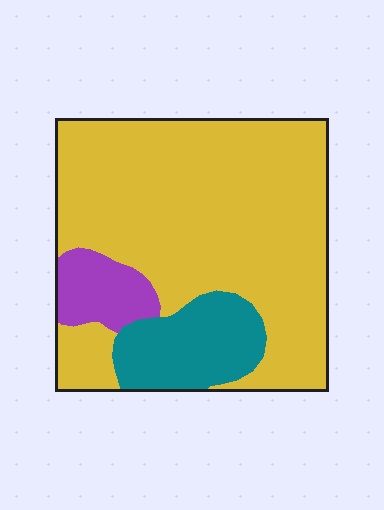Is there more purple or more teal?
Teal.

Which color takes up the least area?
Purple, at roughly 10%.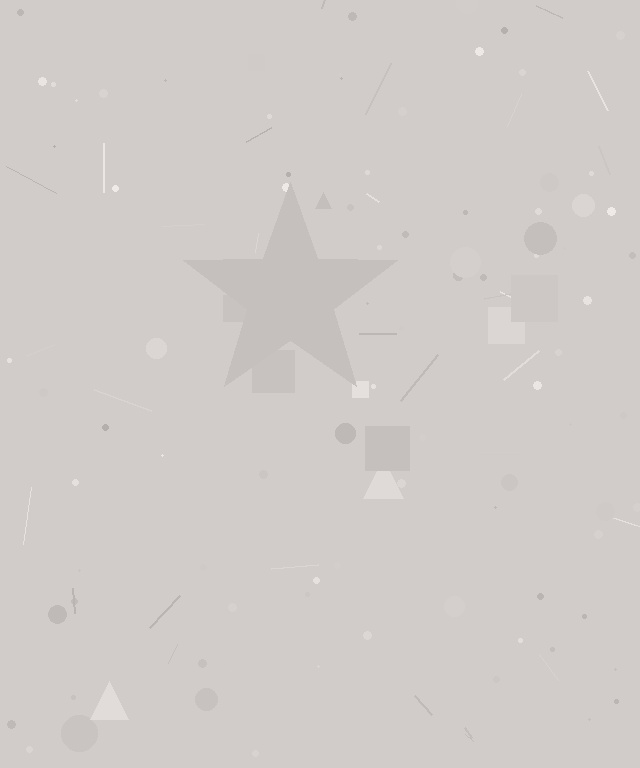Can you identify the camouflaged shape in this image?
The camouflaged shape is a star.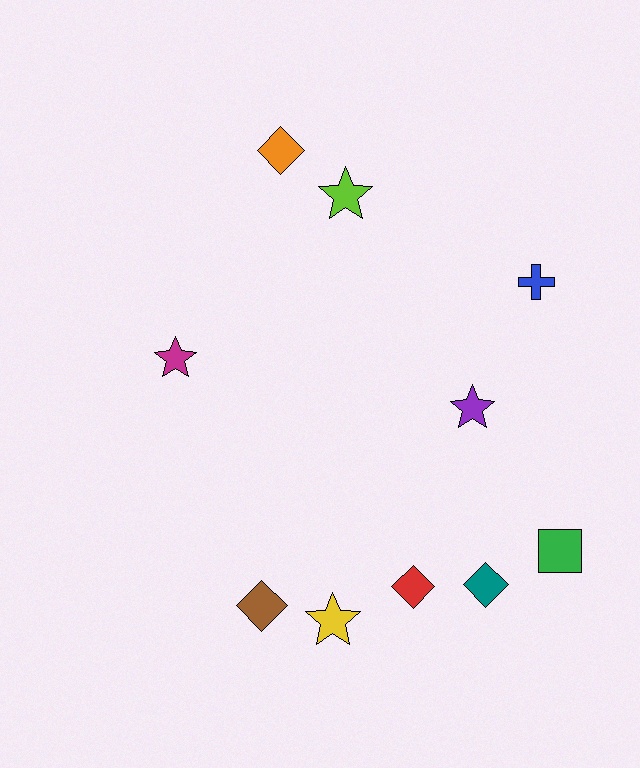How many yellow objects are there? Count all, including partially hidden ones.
There is 1 yellow object.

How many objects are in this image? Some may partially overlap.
There are 10 objects.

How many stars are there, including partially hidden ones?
There are 4 stars.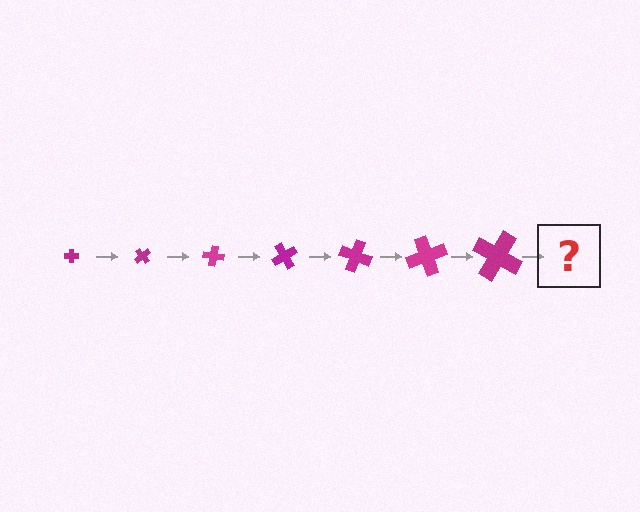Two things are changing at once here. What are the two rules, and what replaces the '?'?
The two rules are that the cross grows larger each step and it rotates 50 degrees each step. The '?' should be a cross, larger than the previous one and rotated 350 degrees from the start.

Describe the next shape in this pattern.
It should be a cross, larger than the previous one and rotated 350 degrees from the start.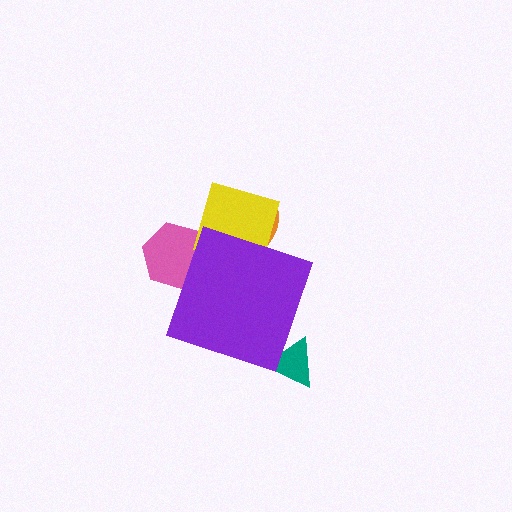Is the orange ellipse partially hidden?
Yes, the orange ellipse is partially hidden behind the purple diamond.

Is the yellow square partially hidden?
Yes, the yellow square is partially hidden behind the purple diamond.